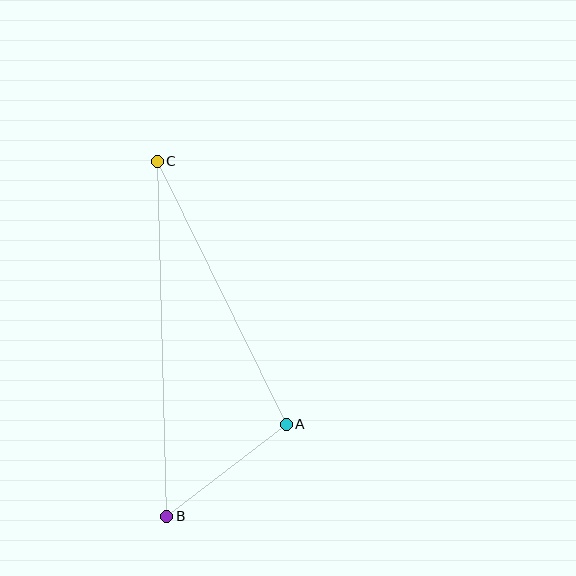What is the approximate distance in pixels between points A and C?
The distance between A and C is approximately 293 pixels.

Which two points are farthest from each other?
Points B and C are farthest from each other.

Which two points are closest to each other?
Points A and B are closest to each other.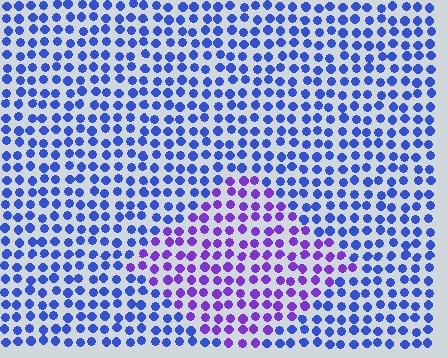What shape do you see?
I see a diamond.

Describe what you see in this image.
The image is filled with small blue elements in a uniform arrangement. A diamond-shaped region is visible where the elements are tinted to a slightly different hue, forming a subtle color boundary.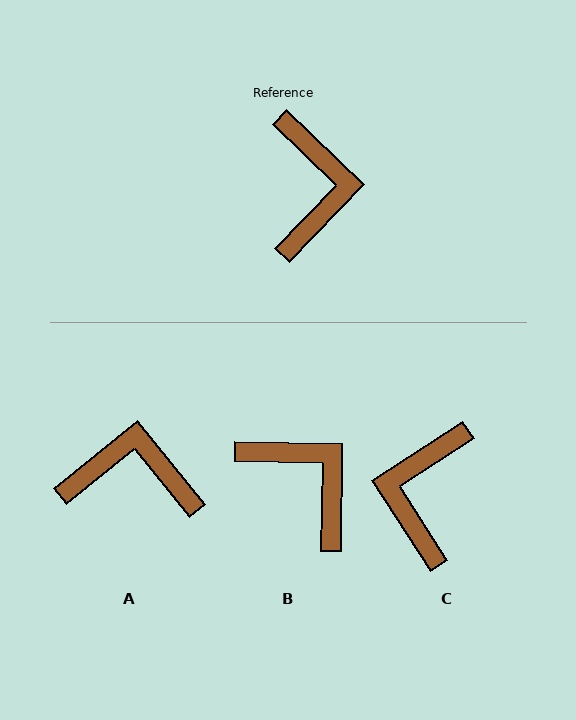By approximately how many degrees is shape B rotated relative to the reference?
Approximately 43 degrees counter-clockwise.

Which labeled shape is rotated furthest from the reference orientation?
C, about 166 degrees away.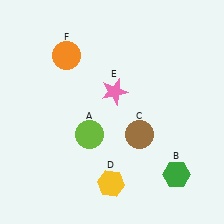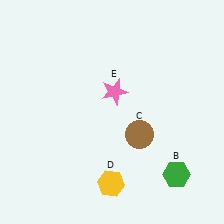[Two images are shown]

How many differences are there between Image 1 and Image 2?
There are 2 differences between the two images.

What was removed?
The orange circle (F), the lime circle (A) were removed in Image 2.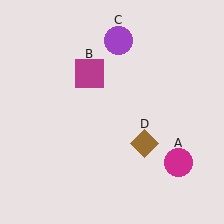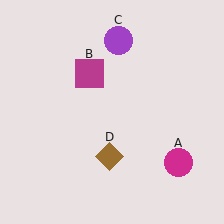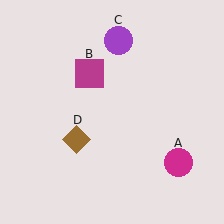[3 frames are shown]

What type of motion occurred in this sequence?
The brown diamond (object D) rotated clockwise around the center of the scene.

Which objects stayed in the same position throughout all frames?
Magenta circle (object A) and magenta square (object B) and purple circle (object C) remained stationary.